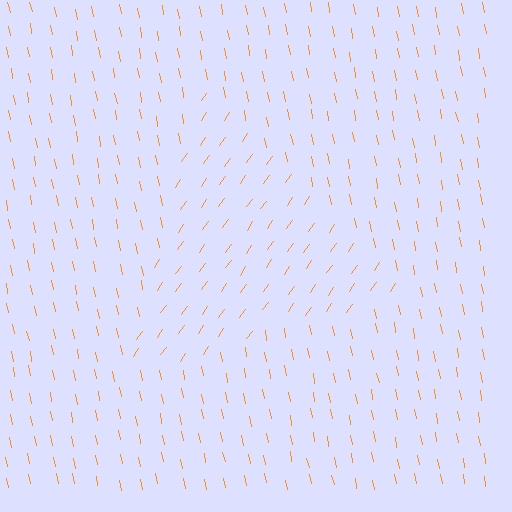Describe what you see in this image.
The image is filled with small orange line segments. A triangle region in the image has lines oriented differently from the surrounding lines, creating a visible texture boundary.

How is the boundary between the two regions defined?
The boundary is defined purely by a change in line orientation (approximately 45 degrees difference). All lines are the same color and thickness.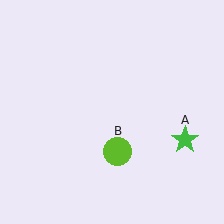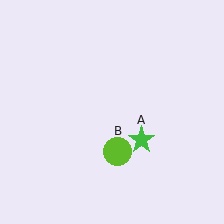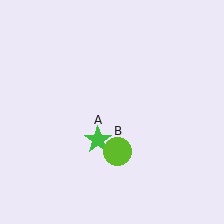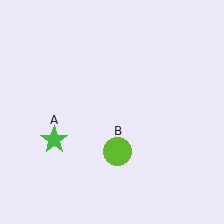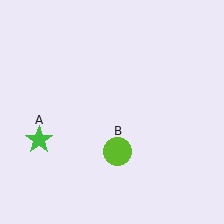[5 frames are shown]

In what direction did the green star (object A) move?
The green star (object A) moved left.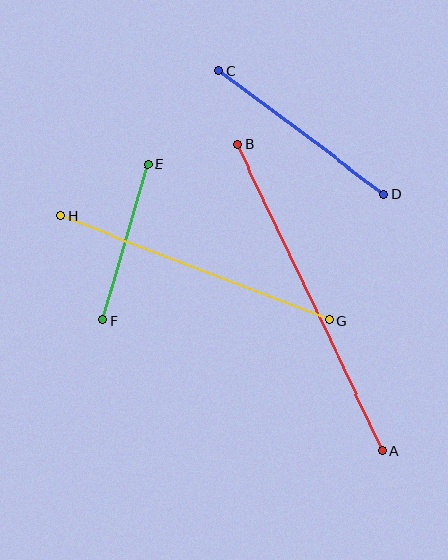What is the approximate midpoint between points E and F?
The midpoint is at approximately (125, 242) pixels.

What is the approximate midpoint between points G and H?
The midpoint is at approximately (195, 268) pixels.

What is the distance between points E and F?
The distance is approximately 162 pixels.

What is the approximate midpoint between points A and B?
The midpoint is at approximately (310, 297) pixels.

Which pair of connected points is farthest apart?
Points A and B are farthest apart.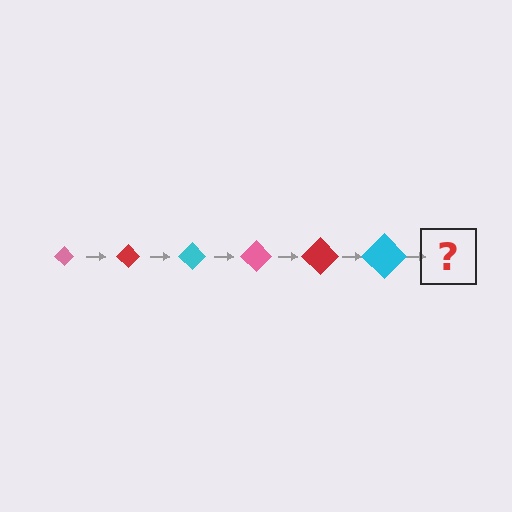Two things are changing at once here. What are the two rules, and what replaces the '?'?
The two rules are that the diamond grows larger each step and the color cycles through pink, red, and cyan. The '?' should be a pink diamond, larger than the previous one.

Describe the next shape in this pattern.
It should be a pink diamond, larger than the previous one.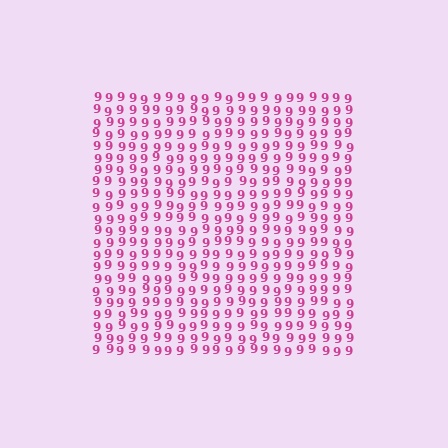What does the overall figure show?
The overall figure shows a square.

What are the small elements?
The small elements are digit 9's.